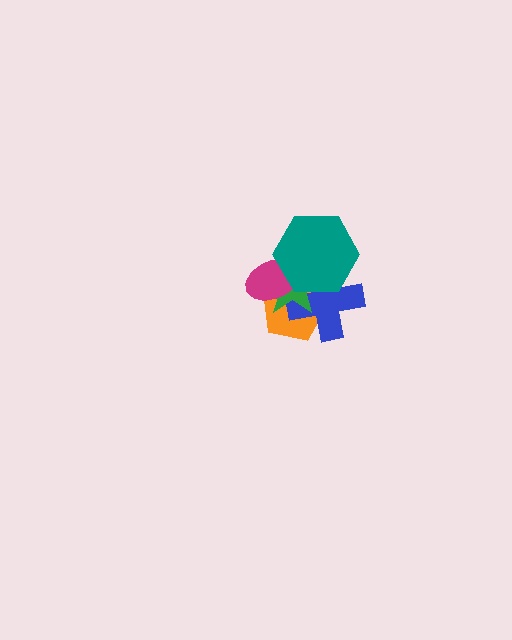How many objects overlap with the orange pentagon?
4 objects overlap with the orange pentagon.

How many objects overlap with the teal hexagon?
4 objects overlap with the teal hexagon.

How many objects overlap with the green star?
4 objects overlap with the green star.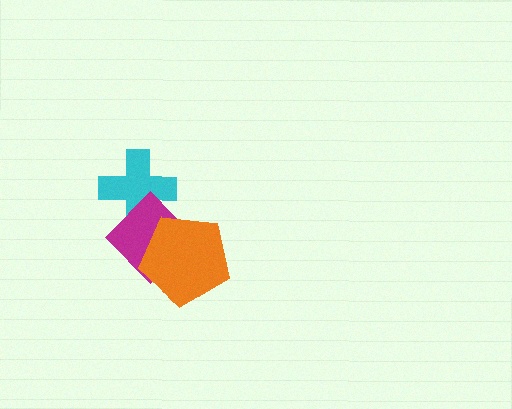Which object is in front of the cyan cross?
The magenta diamond is in front of the cyan cross.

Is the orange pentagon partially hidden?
No, no other shape covers it.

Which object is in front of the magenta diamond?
The orange pentagon is in front of the magenta diamond.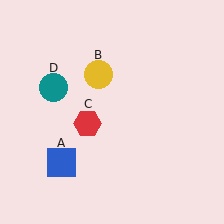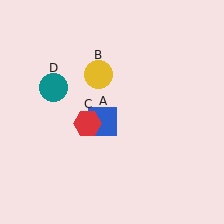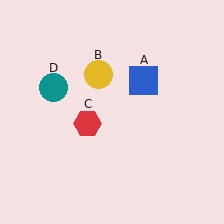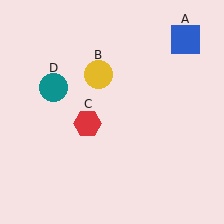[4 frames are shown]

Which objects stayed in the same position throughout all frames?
Yellow circle (object B) and red hexagon (object C) and teal circle (object D) remained stationary.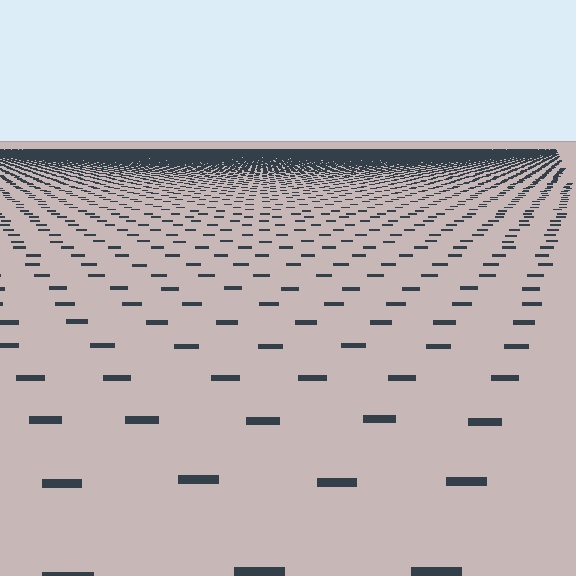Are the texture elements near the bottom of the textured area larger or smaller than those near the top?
Larger. Near the bottom, elements are closer to the viewer and appear at a bigger on-screen size.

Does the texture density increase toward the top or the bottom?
Density increases toward the top.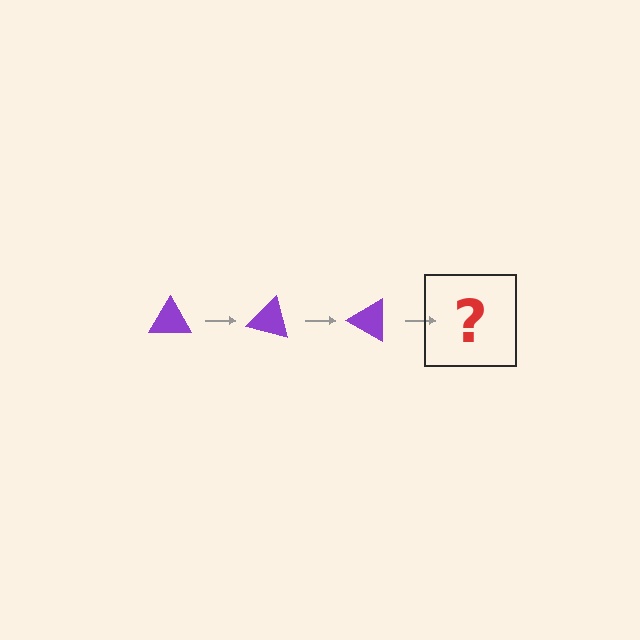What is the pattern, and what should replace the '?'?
The pattern is that the triangle rotates 15 degrees each step. The '?' should be a purple triangle rotated 45 degrees.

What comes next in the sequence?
The next element should be a purple triangle rotated 45 degrees.